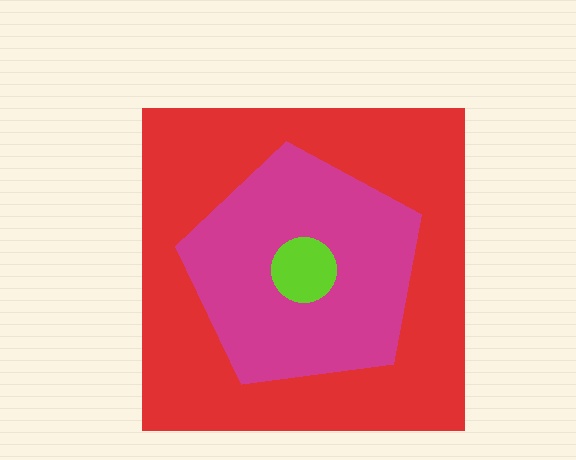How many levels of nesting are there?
3.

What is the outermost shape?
The red square.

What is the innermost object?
The lime circle.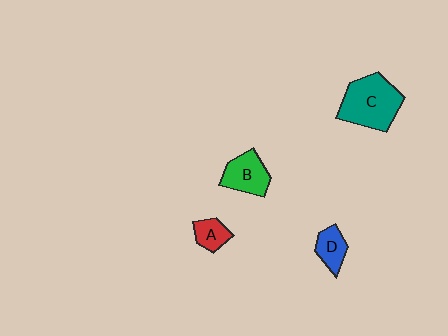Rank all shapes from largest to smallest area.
From largest to smallest: C (teal), B (green), D (blue), A (red).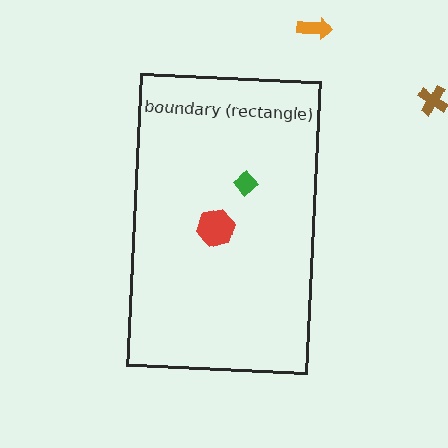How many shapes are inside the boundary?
2 inside, 2 outside.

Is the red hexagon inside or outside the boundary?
Inside.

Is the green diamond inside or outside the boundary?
Inside.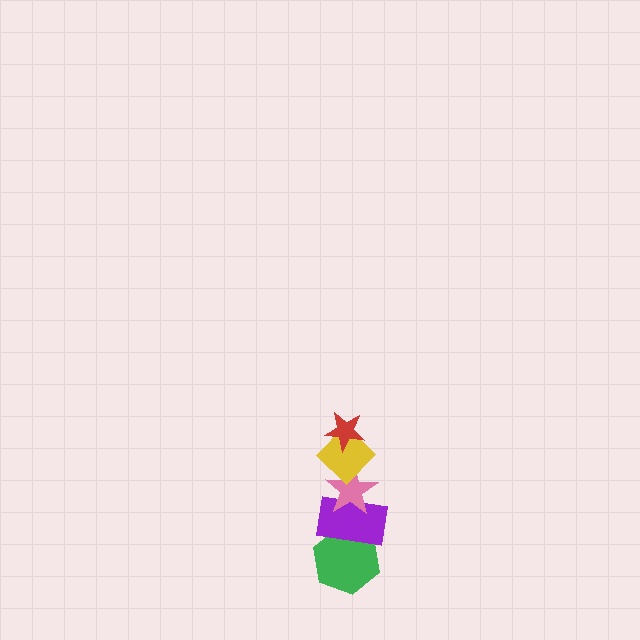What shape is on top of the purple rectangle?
The pink star is on top of the purple rectangle.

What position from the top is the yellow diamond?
The yellow diamond is 2nd from the top.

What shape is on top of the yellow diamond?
The red star is on top of the yellow diamond.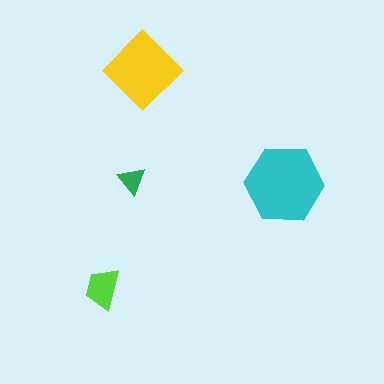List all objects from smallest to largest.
The green triangle, the lime trapezoid, the yellow diamond, the cyan hexagon.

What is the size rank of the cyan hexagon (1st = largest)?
1st.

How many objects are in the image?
There are 4 objects in the image.